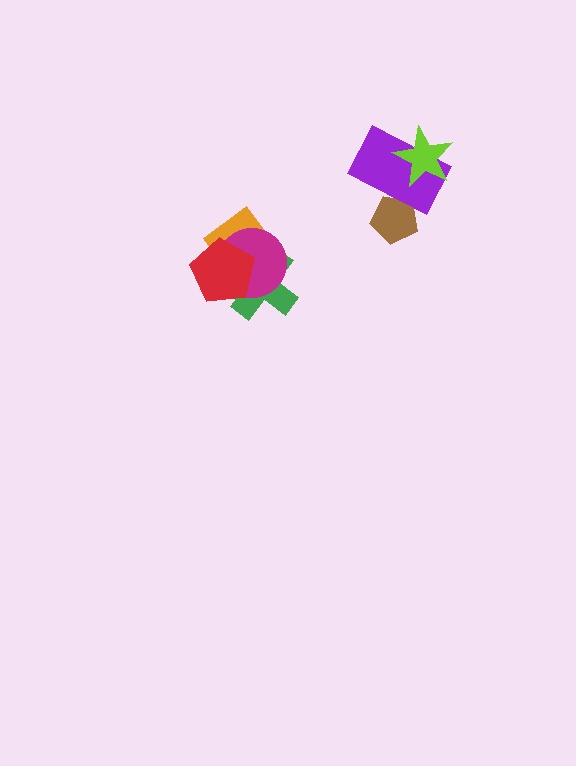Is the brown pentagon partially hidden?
Yes, it is partially covered by another shape.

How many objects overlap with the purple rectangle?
2 objects overlap with the purple rectangle.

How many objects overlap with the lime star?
1 object overlaps with the lime star.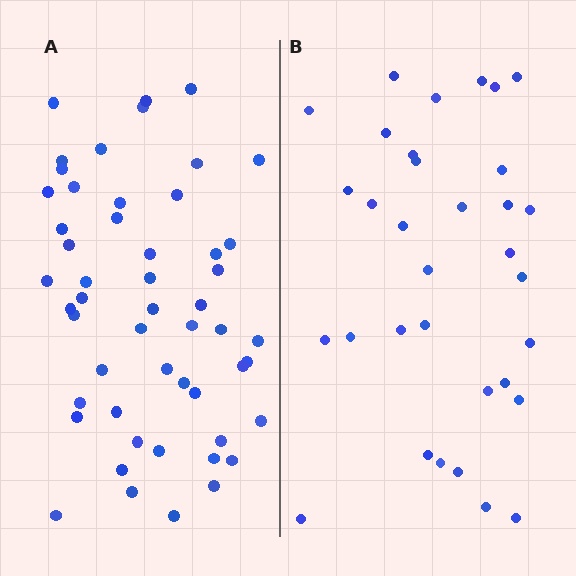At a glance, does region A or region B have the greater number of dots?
Region A (the left region) has more dots.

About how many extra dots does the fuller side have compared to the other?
Region A has approximately 20 more dots than region B.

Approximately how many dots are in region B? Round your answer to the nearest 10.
About 30 dots. (The exact count is 33, which rounds to 30.)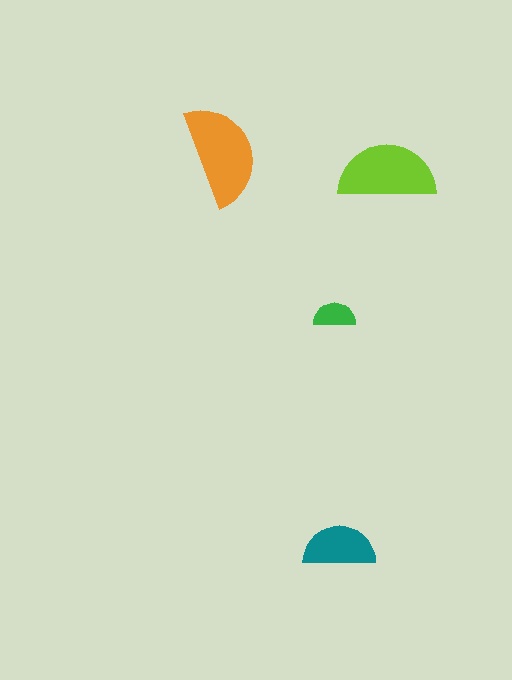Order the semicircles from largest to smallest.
the orange one, the lime one, the teal one, the green one.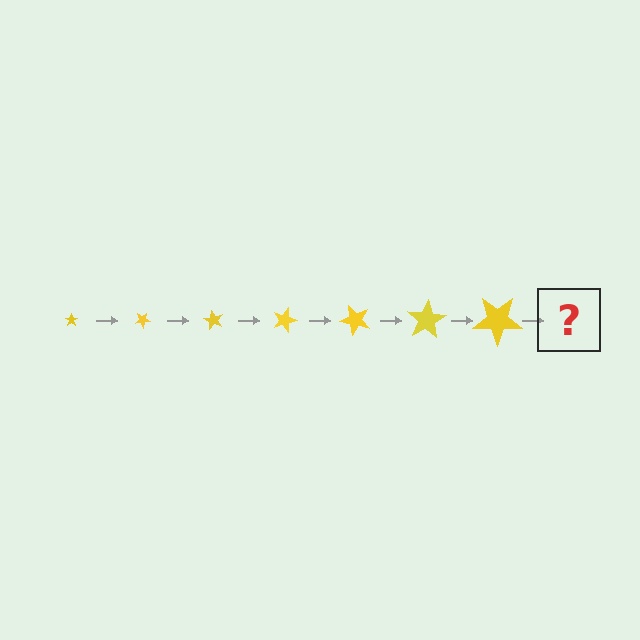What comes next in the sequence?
The next element should be a star, larger than the previous one and rotated 210 degrees from the start.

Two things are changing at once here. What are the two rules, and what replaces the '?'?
The two rules are that the star grows larger each step and it rotates 30 degrees each step. The '?' should be a star, larger than the previous one and rotated 210 degrees from the start.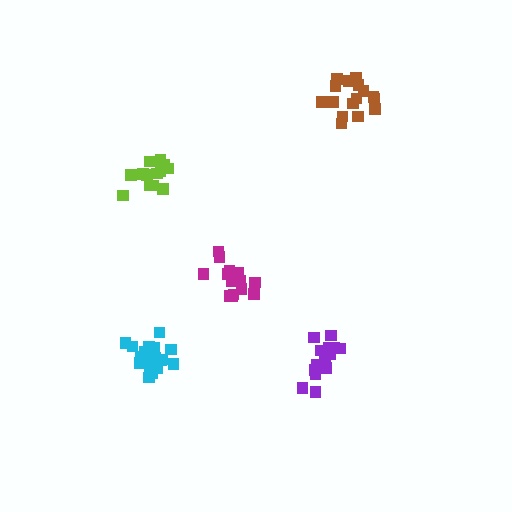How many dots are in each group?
Group 1: 18 dots, Group 2: 16 dots, Group 3: 13 dots, Group 4: 14 dots, Group 5: 17 dots (78 total).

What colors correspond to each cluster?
The clusters are colored: cyan, brown, lime, magenta, purple.